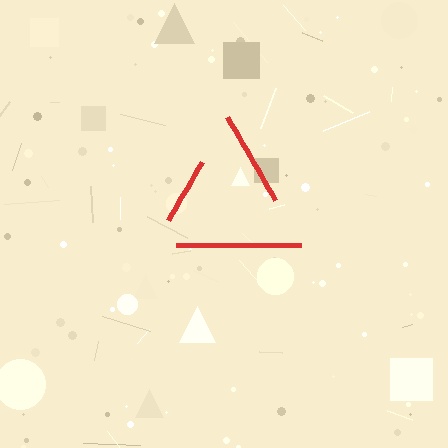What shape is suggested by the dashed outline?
The dashed outline suggests a triangle.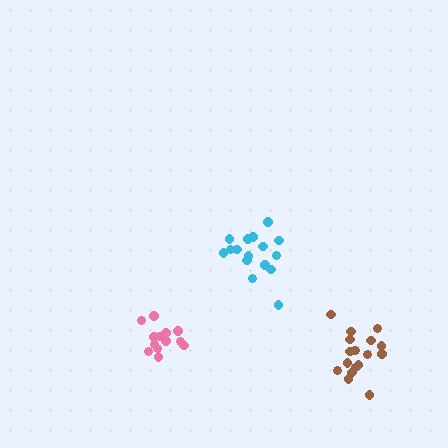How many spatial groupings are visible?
There are 3 spatial groupings.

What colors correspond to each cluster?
The clusters are colored: cyan, brown, pink.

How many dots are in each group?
Group 1: 16 dots, Group 2: 18 dots, Group 3: 13 dots (47 total).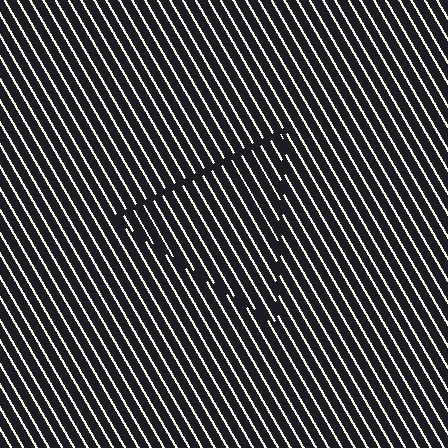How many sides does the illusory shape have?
3 sides — the line-ends trace a triangle.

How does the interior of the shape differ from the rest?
The interior of the shape contains the same grating, shifted by half a period — the contour is defined by the phase discontinuity where line-ends from the inner and outer gratings abut.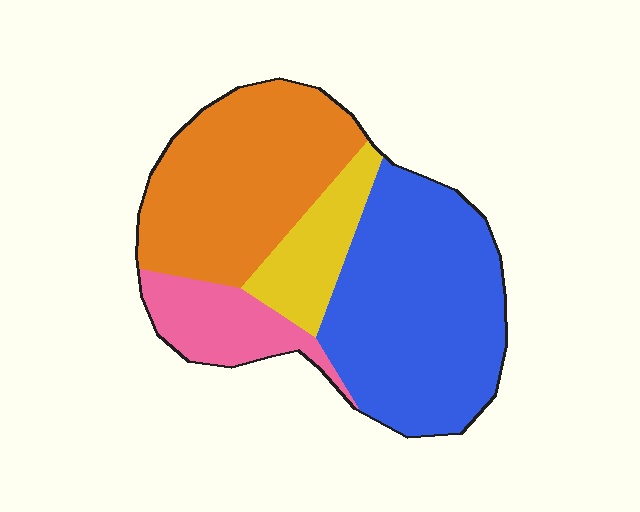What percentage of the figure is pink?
Pink covers about 15% of the figure.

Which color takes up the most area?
Blue, at roughly 40%.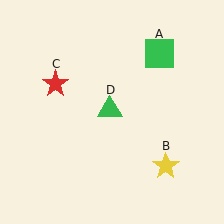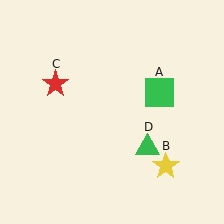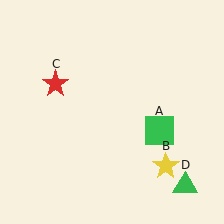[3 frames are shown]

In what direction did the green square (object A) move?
The green square (object A) moved down.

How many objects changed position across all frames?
2 objects changed position: green square (object A), green triangle (object D).